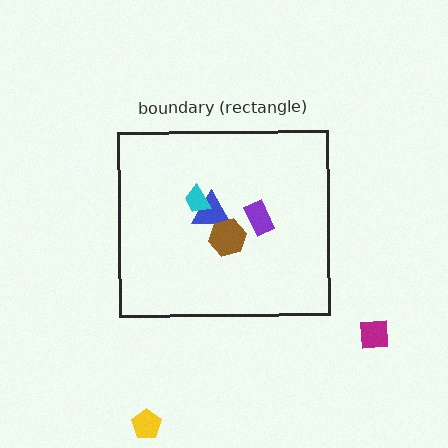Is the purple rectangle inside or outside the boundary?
Inside.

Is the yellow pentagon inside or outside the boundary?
Outside.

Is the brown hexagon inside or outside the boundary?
Inside.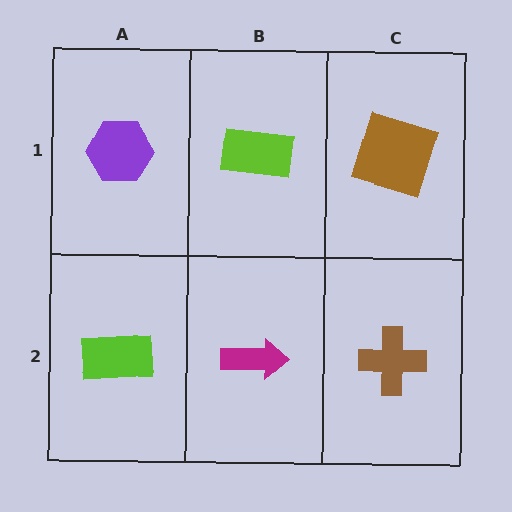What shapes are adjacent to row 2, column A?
A purple hexagon (row 1, column A), a magenta arrow (row 2, column B).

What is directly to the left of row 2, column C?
A magenta arrow.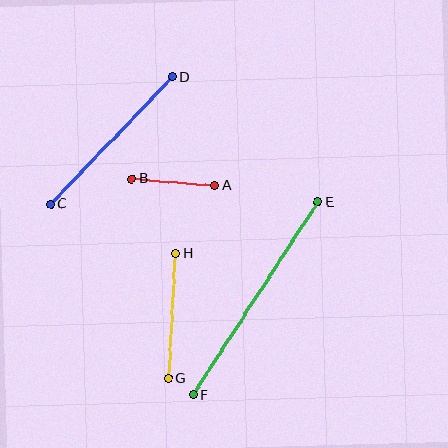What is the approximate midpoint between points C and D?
The midpoint is at approximately (111, 141) pixels.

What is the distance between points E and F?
The distance is approximately 230 pixels.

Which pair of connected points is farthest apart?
Points E and F are farthest apart.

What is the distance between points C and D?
The distance is approximately 176 pixels.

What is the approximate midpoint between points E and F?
The midpoint is at approximately (255, 298) pixels.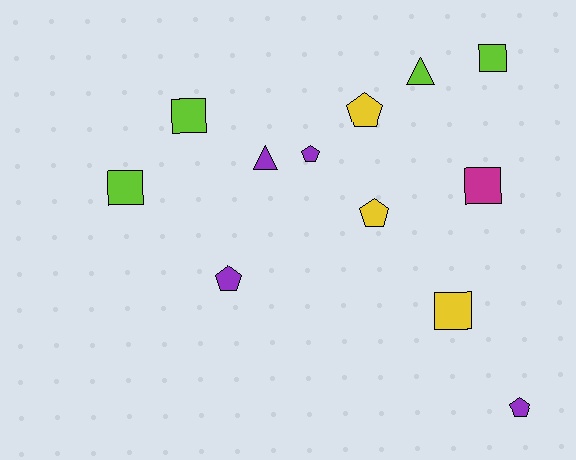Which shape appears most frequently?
Pentagon, with 5 objects.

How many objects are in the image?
There are 12 objects.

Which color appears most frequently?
Purple, with 4 objects.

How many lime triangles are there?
There is 1 lime triangle.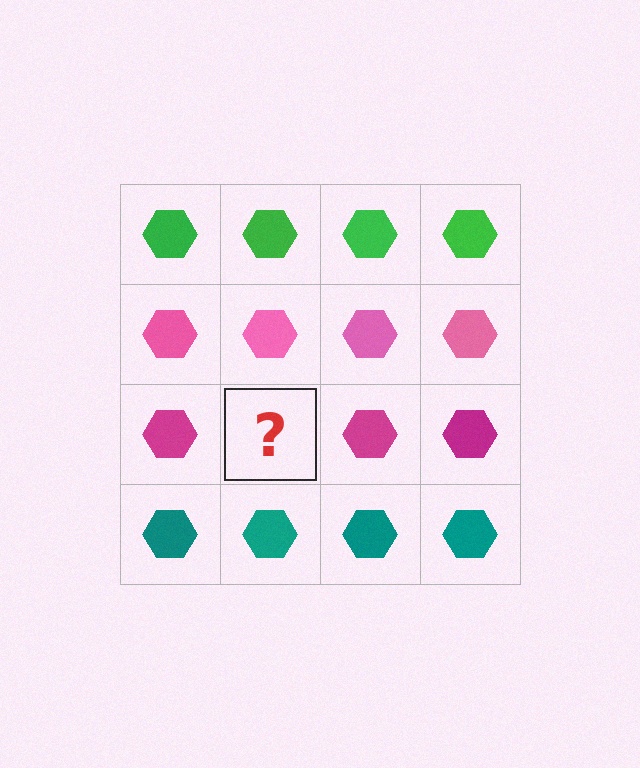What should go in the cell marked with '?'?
The missing cell should contain a magenta hexagon.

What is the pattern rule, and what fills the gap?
The rule is that each row has a consistent color. The gap should be filled with a magenta hexagon.